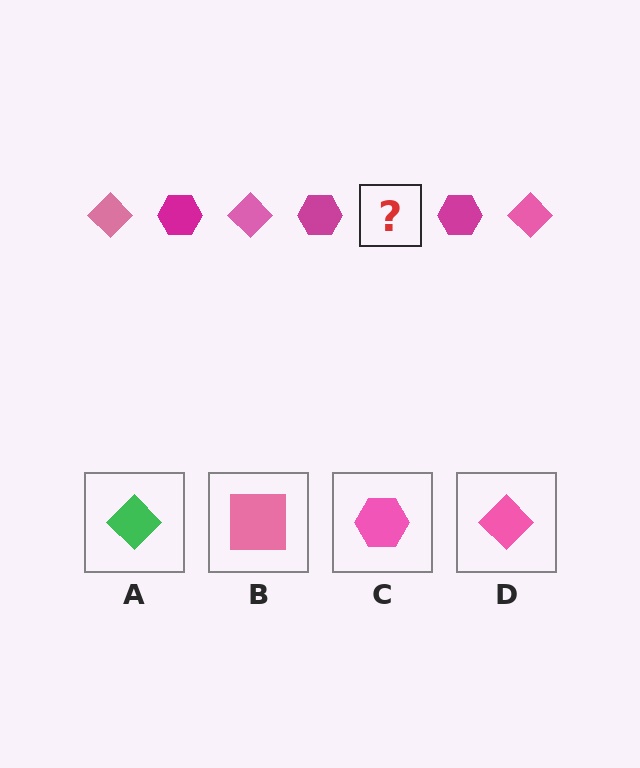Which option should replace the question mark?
Option D.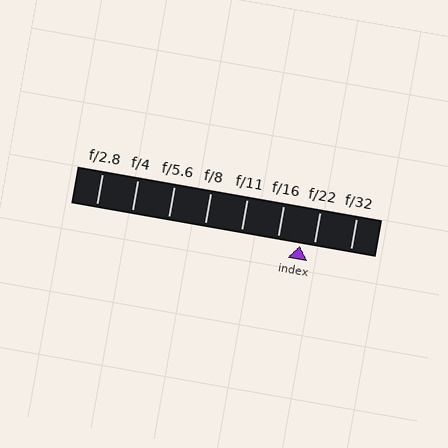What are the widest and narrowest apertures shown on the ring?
The widest aperture shown is f/2.8 and the narrowest is f/32.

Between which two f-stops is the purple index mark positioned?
The index mark is between f/16 and f/22.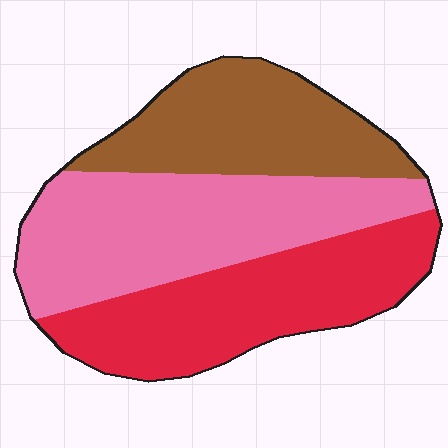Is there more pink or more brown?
Pink.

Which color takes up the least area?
Brown, at roughly 30%.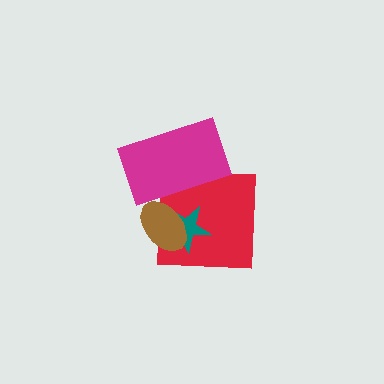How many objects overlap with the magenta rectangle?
2 objects overlap with the magenta rectangle.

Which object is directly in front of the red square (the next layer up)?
The teal star is directly in front of the red square.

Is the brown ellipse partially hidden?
Yes, it is partially covered by another shape.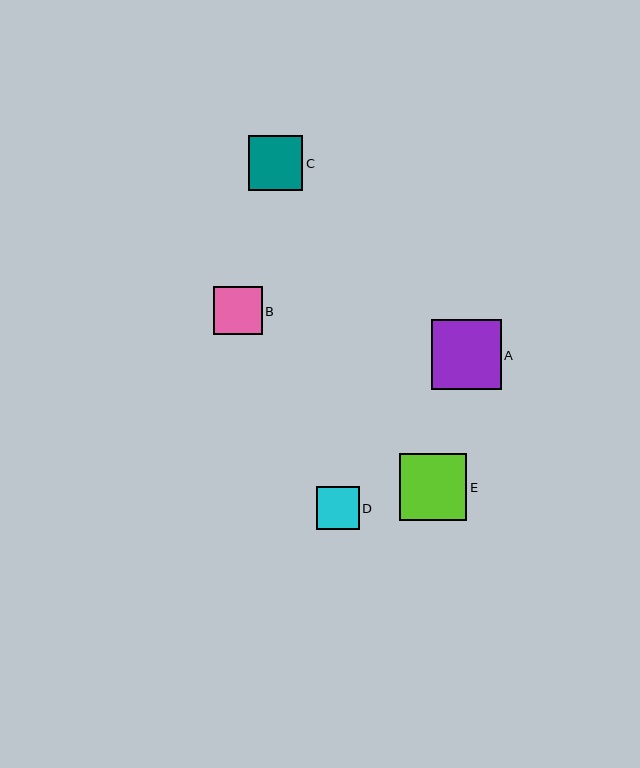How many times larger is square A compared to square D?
Square A is approximately 1.6 times the size of square D.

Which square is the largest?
Square A is the largest with a size of approximately 69 pixels.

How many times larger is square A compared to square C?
Square A is approximately 1.3 times the size of square C.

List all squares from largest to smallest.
From largest to smallest: A, E, C, B, D.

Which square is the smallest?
Square D is the smallest with a size of approximately 43 pixels.